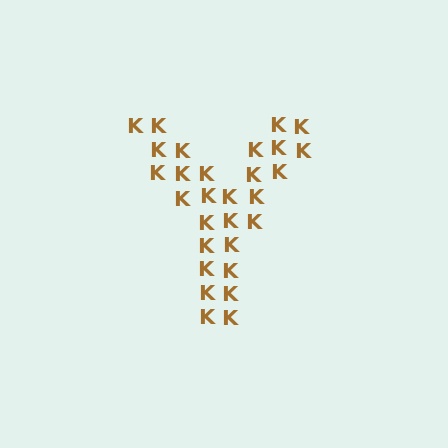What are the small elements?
The small elements are letter K's.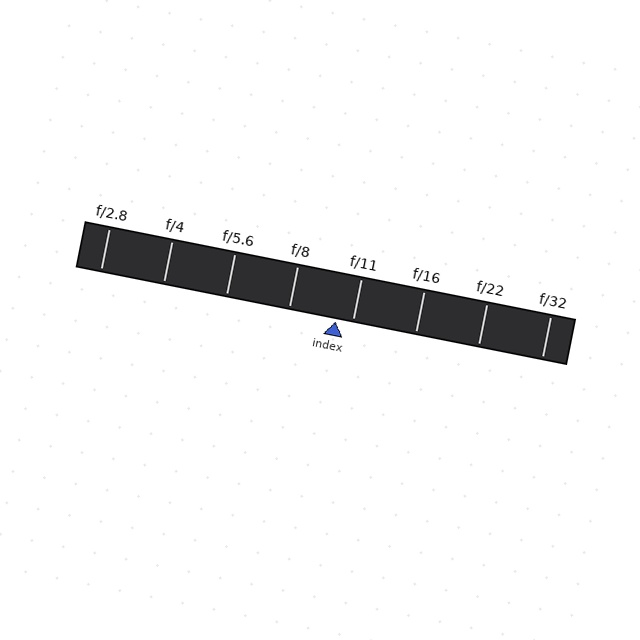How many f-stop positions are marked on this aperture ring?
There are 8 f-stop positions marked.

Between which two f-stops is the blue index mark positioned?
The index mark is between f/8 and f/11.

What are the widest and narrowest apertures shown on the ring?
The widest aperture shown is f/2.8 and the narrowest is f/32.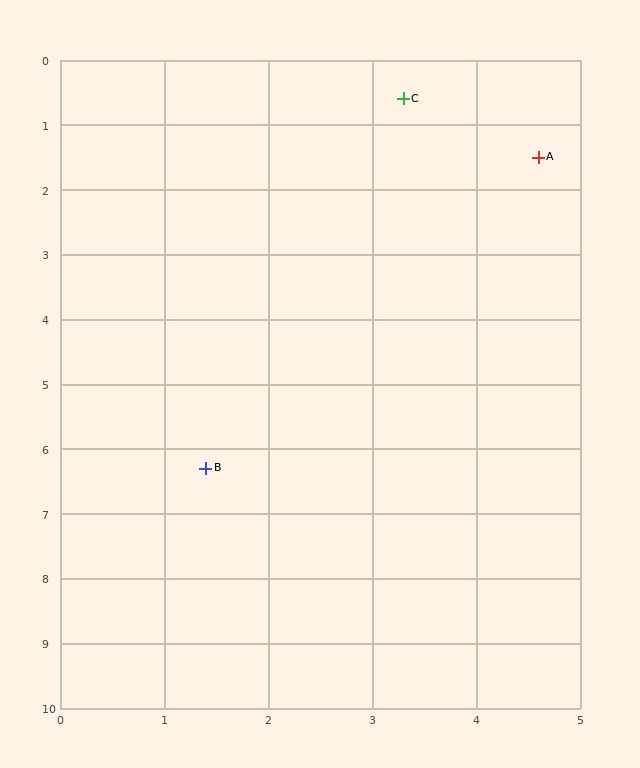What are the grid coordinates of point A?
Point A is at approximately (4.6, 1.5).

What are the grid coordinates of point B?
Point B is at approximately (1.4, 6.3).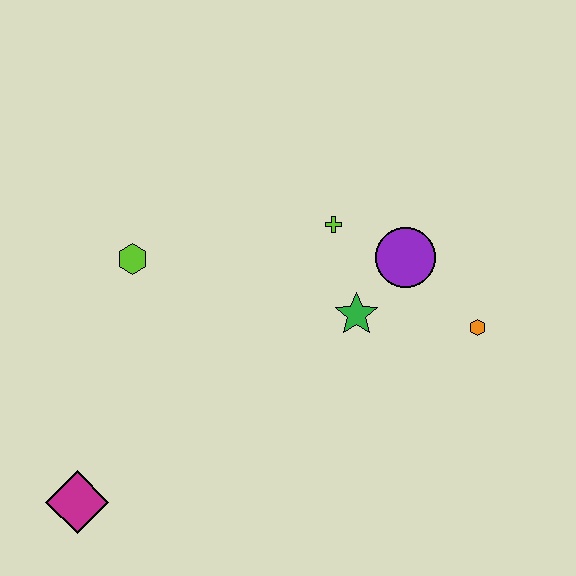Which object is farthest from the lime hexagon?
The orange hexagon is farthest from the lime hexagon.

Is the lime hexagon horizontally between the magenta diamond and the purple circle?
Yes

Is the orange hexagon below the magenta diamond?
No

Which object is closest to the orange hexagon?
The purple circle is closest to the orange hexagon.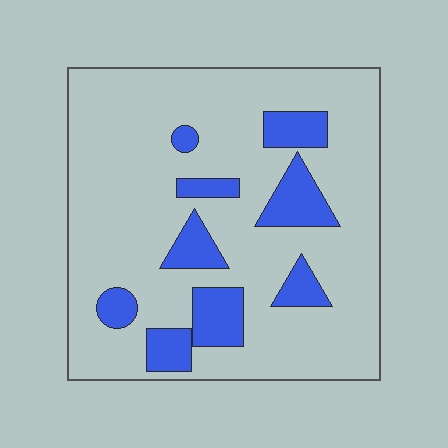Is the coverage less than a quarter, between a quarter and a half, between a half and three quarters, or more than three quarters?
Less than a quarter.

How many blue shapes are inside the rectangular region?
9.